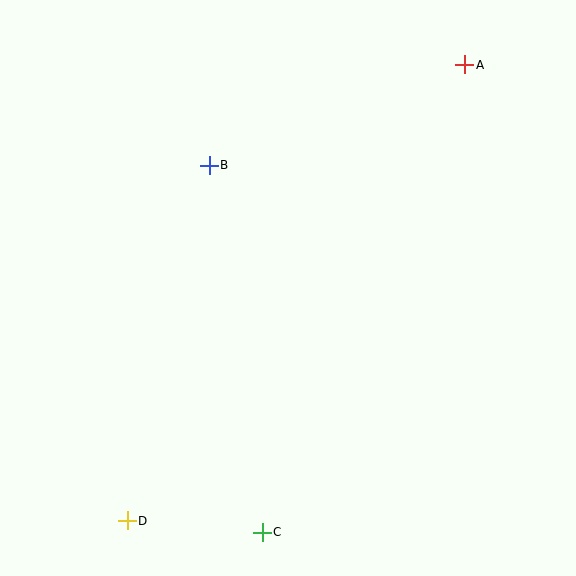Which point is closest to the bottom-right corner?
Point C is closest to the bottom-right corner.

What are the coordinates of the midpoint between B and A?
The midpoint between B and A is at (337, 115).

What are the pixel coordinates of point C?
Point C is at (262, 532).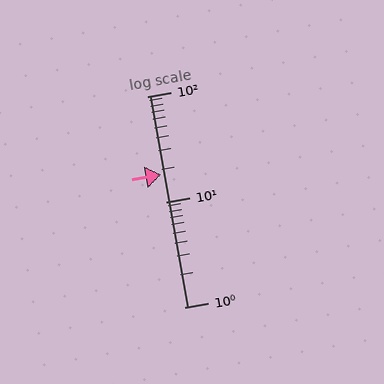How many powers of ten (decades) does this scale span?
The scale spans 2 decades, from 1 to 100.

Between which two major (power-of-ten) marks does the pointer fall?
The pointer is between 10 and 100.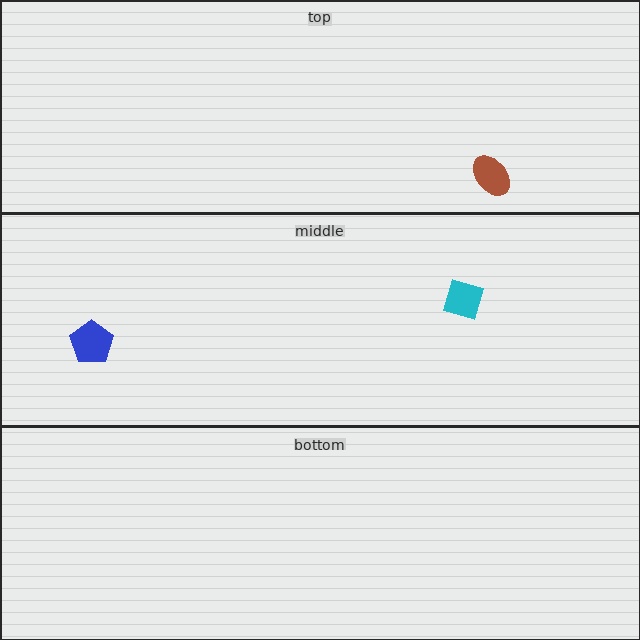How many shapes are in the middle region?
2.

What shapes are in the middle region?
The cyan diamond, the blue pentagon.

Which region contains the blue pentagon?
The middle region.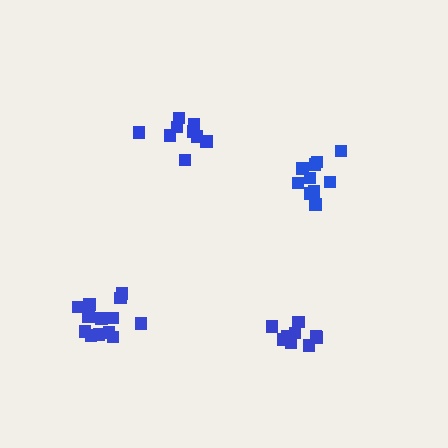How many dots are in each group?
Group 1: 10 dots, Group 2: 9 dots, Group 3: 9 dots, Group 4: 13 dots (41 total).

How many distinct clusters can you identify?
There are 4 distinct clusters.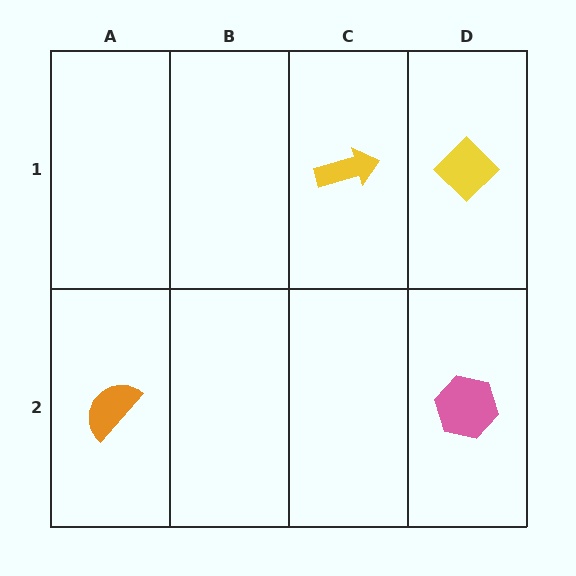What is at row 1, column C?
A yellow arrow.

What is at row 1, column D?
A yellow diamond.